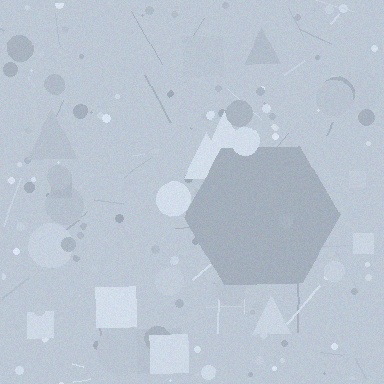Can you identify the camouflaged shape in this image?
The camouflaged shape is a hexagon.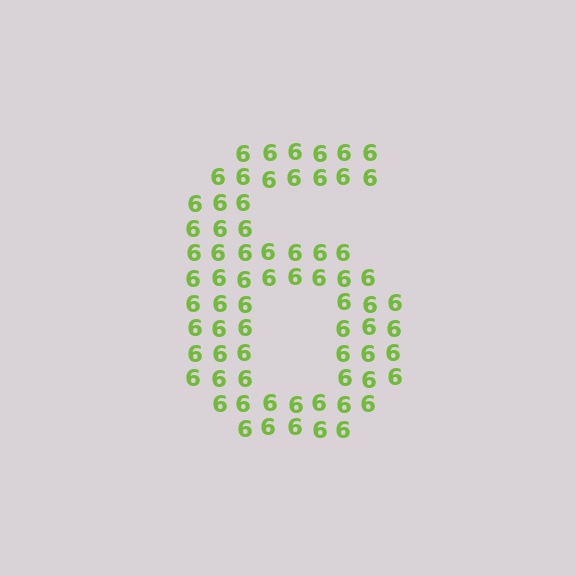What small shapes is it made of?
It is made of small digit 6's.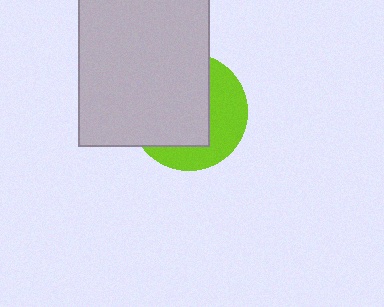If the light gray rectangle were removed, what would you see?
You would see the complete lime circle.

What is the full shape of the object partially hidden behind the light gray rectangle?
The partially hidden object is a lime circle.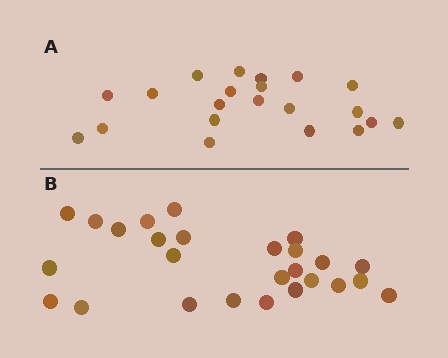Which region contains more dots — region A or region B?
Region B (the bottom region) has more dots.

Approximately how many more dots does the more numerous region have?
Region B has about 5 more dots than region A.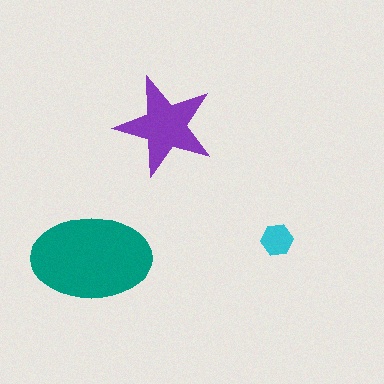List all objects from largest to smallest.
The teal ellipse, the purple star, the cyan hexagon.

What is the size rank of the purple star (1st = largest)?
2nd.